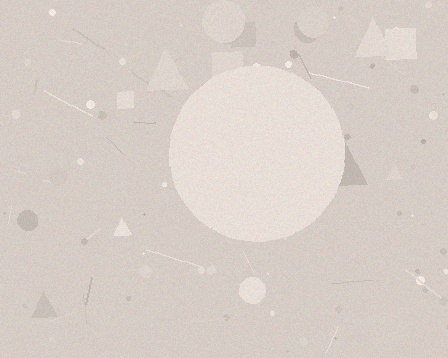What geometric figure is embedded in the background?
A circle is embedded in the background.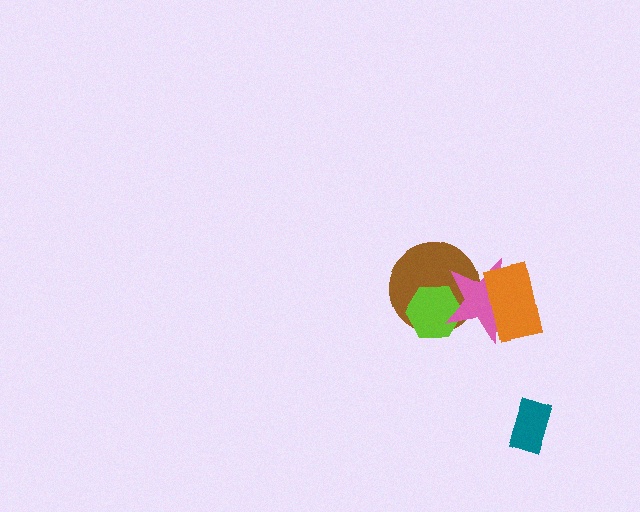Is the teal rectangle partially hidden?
No, no other shape covers it.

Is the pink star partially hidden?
Yes, it is partially covered by another shape.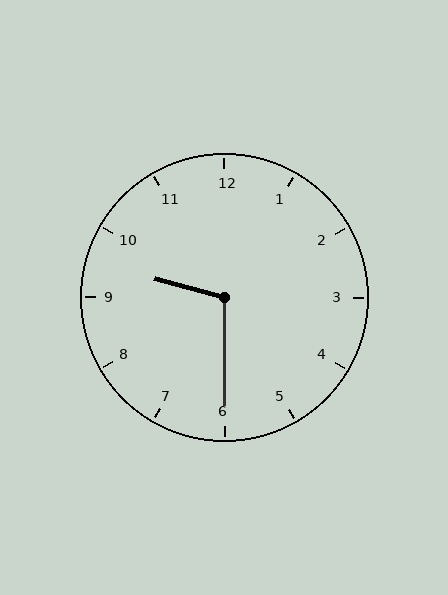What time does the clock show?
9:30.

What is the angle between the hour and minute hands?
Approximately 105 degrees.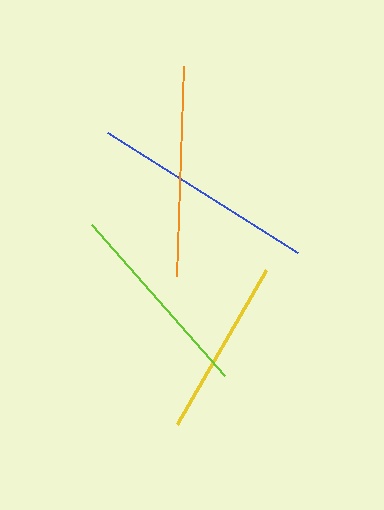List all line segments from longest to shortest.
From longest to shortest: blue, orange, lime, yellow.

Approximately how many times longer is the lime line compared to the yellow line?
The lime line is approximately 1.1 times the length of the yellow line.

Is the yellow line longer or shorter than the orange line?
The orange line is longer than the yellow line.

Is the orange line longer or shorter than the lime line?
The orange line is longer than the lime line.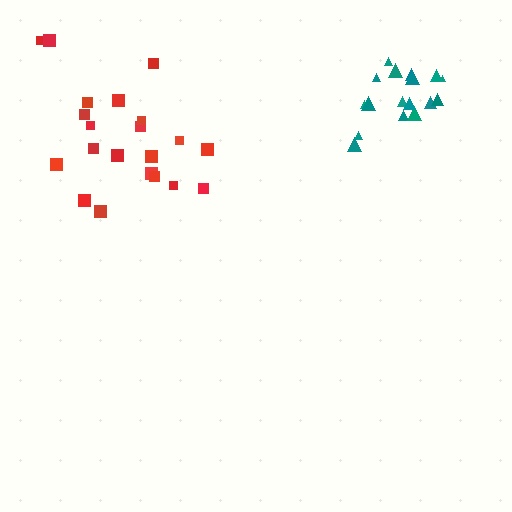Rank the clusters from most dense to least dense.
teal, red.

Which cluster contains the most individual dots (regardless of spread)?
Red (21).